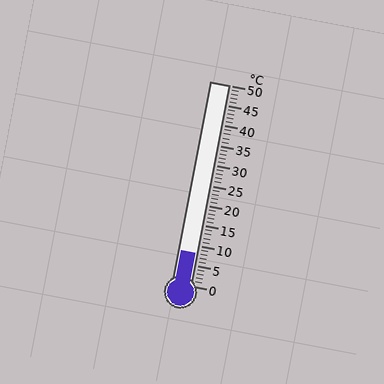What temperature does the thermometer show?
The thermometer shows approximately 8°C.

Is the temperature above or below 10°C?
The temperature is below 10°C.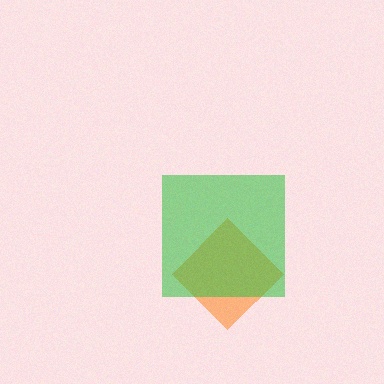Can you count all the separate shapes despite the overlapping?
Yes, there are 2 separate shapes.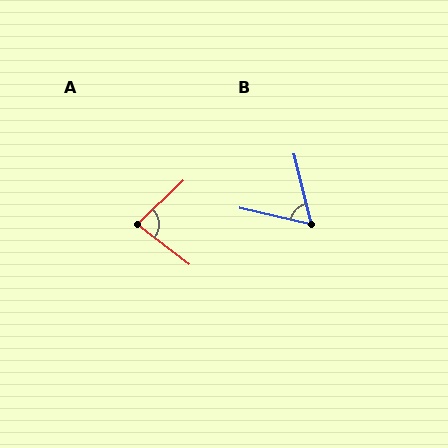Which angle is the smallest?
B, at approximately 63 degrees.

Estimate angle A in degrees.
Approximately 81 degrees.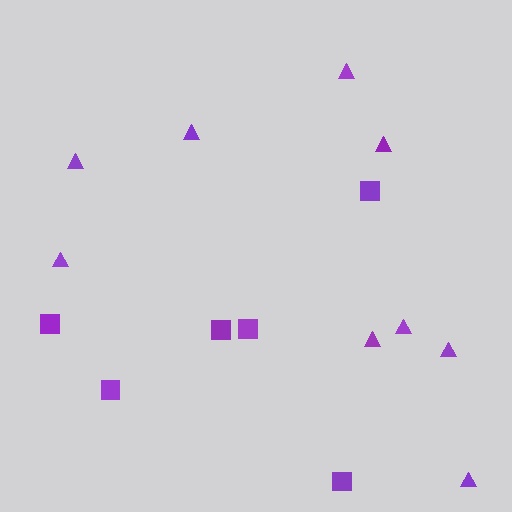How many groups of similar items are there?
There are 2 groups: one group of triangles (9) and one group of squares (6).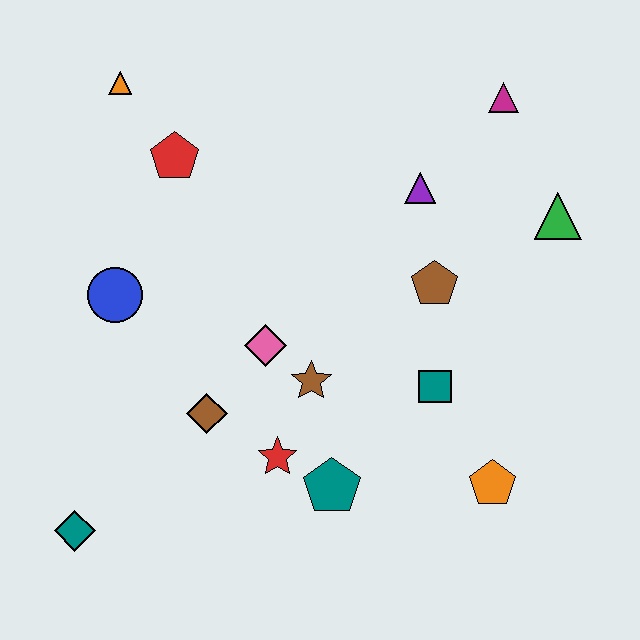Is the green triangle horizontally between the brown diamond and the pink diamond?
No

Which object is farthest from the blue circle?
The green triangle is farthest from the blue circle.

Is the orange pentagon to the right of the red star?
Yes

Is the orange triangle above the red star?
Yes